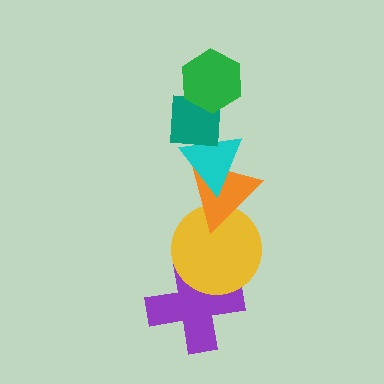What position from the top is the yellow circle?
The yellow circle is 5th from the top.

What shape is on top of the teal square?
The green hexagon is on top of the teal square.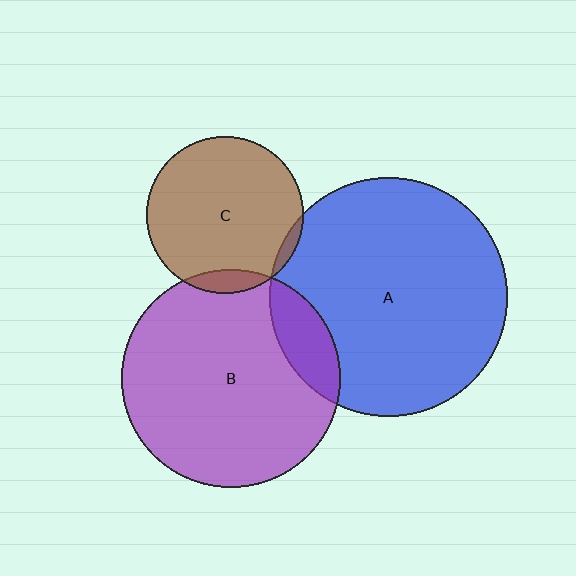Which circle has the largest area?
Circle A (blue).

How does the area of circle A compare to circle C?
Approximately 2.3 times.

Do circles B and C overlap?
Yes.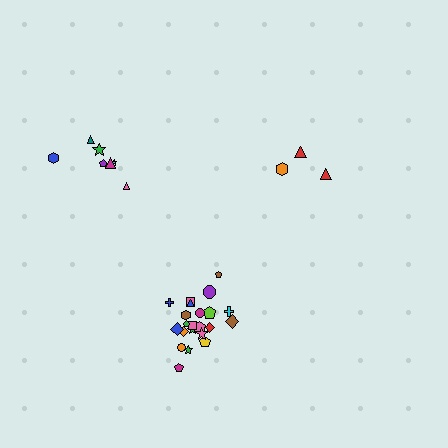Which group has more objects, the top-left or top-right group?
The top-left group.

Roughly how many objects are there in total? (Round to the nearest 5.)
Roughly 30 objects in total.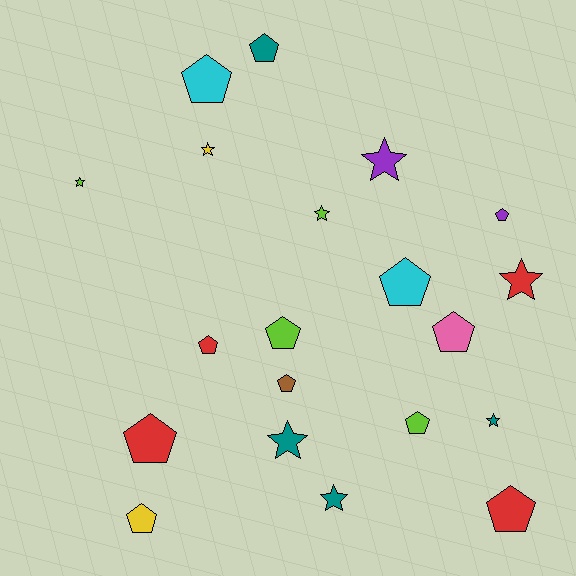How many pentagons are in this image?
There are 12 pentagons.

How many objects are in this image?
There are 20 objects.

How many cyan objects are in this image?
There are 2 cyan objects.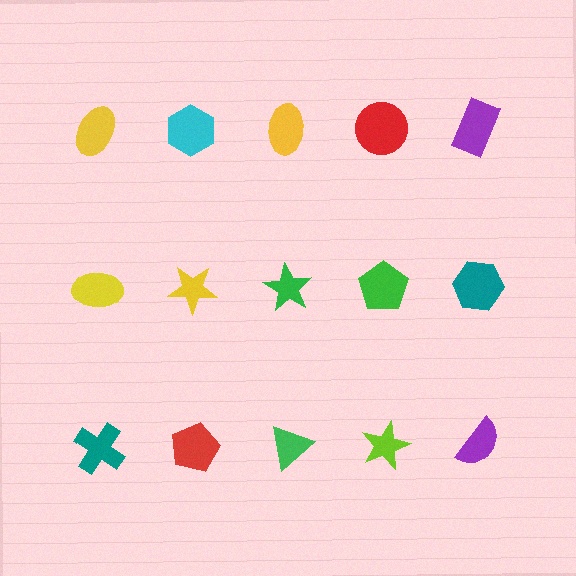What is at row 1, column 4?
A red circle.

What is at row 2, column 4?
A green pentagon.